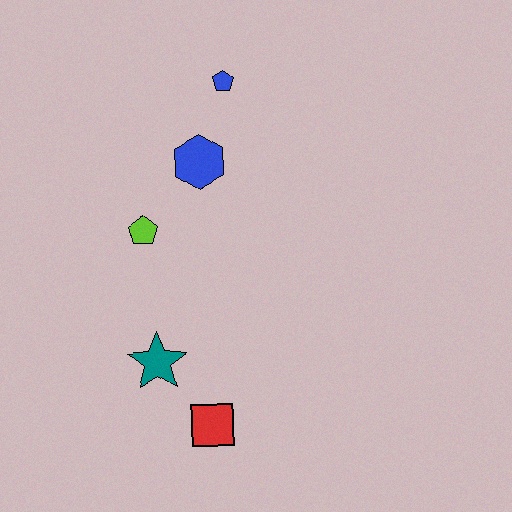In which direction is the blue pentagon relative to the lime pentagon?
The blue pentagon is above the lime pentagon.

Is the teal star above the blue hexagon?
No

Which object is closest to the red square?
The teal star is closest to the red square.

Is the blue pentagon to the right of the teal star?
Yes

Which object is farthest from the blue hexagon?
The red square is farthest from the blue hexagon.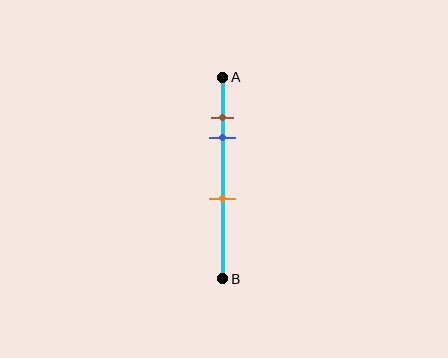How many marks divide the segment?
There are 3 marks dividing the segment.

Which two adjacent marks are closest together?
The brown and blue marks are the closest adjacent pair.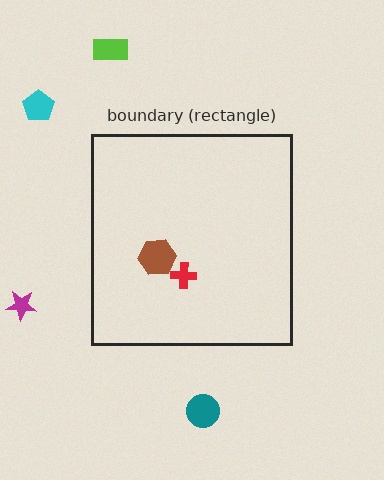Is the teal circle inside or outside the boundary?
Outside.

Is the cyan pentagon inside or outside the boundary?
Outside.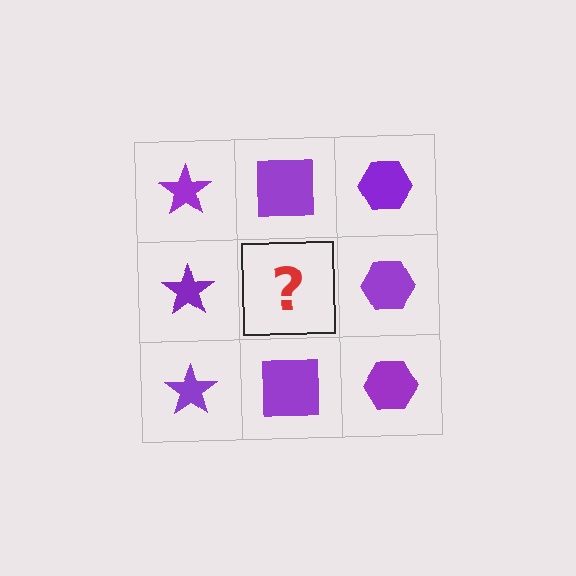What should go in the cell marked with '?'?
The missing cell should contain a purple square.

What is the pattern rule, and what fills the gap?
The rule is that each column has a consistent shape. The gap should be filled with a purple square.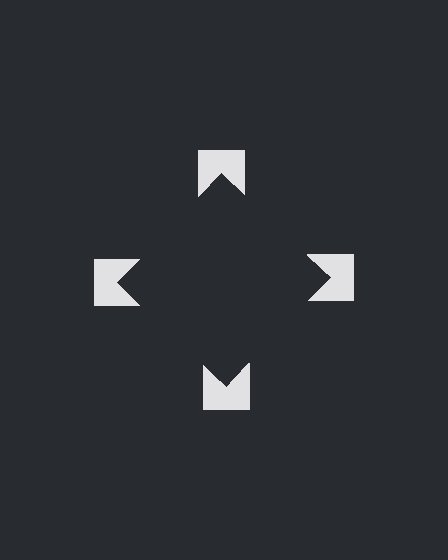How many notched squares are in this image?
There are 4 — one at each vertex of the illusory square.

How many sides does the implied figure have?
4 sides.